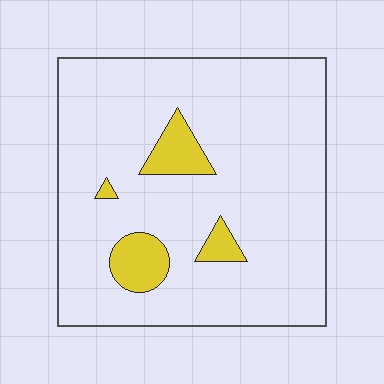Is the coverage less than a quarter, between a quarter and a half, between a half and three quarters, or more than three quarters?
Less than a quarter.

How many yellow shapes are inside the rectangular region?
4.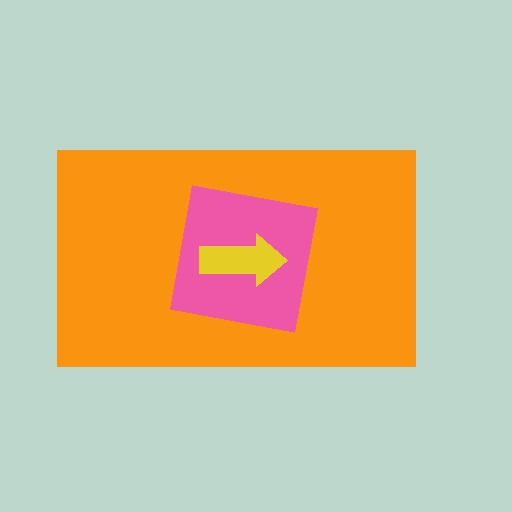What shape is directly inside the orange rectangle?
The pink square.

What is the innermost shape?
The yellow arrow.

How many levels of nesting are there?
3.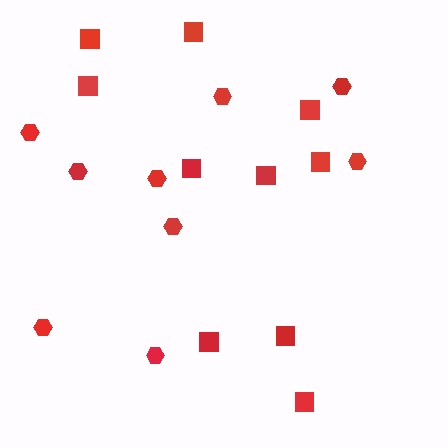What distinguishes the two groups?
There are 2 groups: one group of hexagons (9) and one group of squares (10).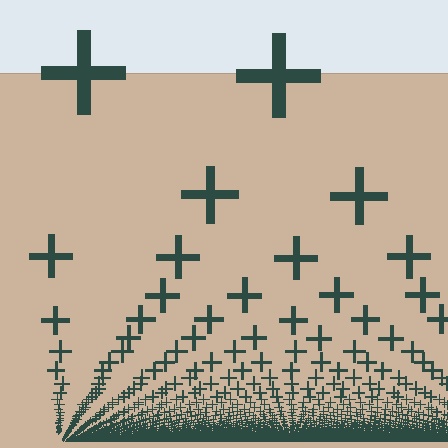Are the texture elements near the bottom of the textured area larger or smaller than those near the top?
Smaller. The gradient is inverted — elements near the bottom are smaller and denser.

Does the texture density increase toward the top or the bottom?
Density increases toward the bottom.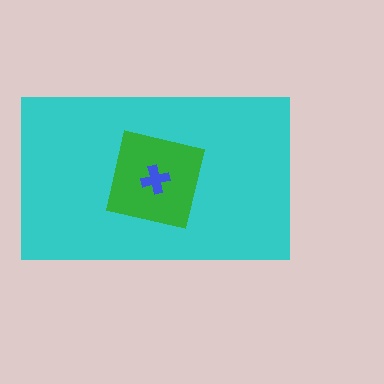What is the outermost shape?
The cyan rectangle.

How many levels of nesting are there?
3.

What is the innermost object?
The blue cross.